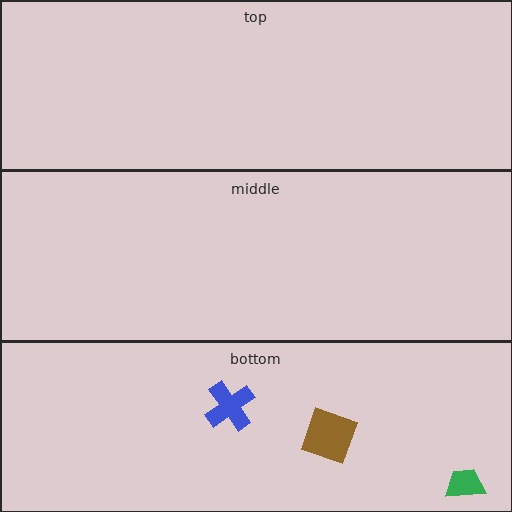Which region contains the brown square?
The bottom region.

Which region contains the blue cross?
The bottom region.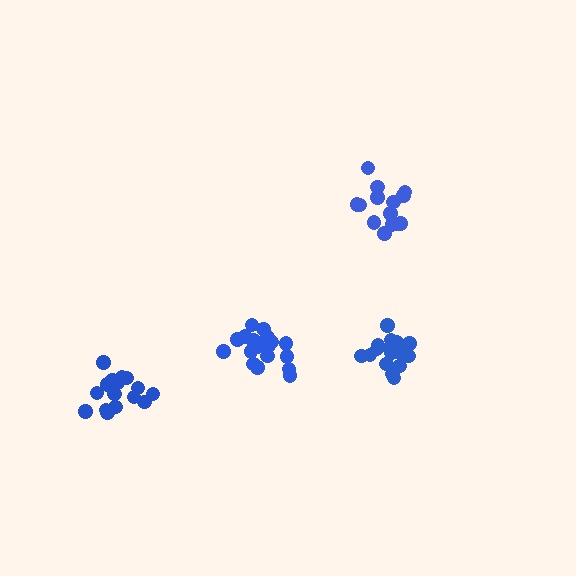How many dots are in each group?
Group 1: 16 dots, Group 2: 14 dots, Group 3: 16 dots, Group 4: 20 dots (66 total).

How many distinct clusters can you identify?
There are 4 distinct clusters.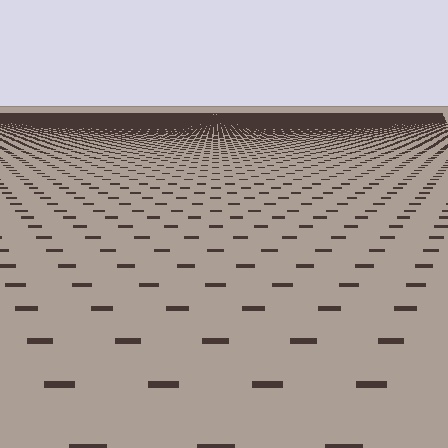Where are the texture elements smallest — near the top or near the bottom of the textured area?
Near the top.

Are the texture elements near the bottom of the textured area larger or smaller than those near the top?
Larger. Near the bottom, elements are closer to the viewer and appear at a bigger on-screen size.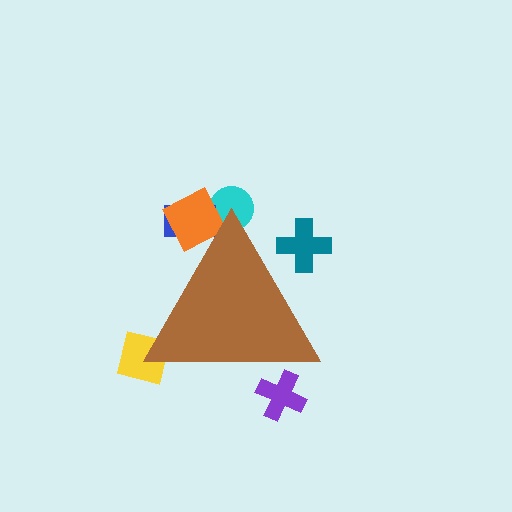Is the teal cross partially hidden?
Yes, the teal cross is partially hidden behind the brown triangle.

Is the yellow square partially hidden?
Yes, the yellow square is partially hidden behind the brown triangle.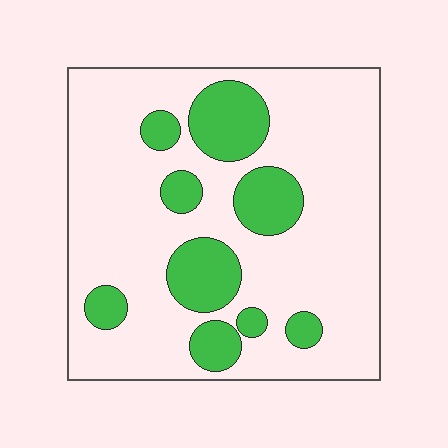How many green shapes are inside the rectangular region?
9.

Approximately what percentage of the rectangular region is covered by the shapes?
Approximately 20%.